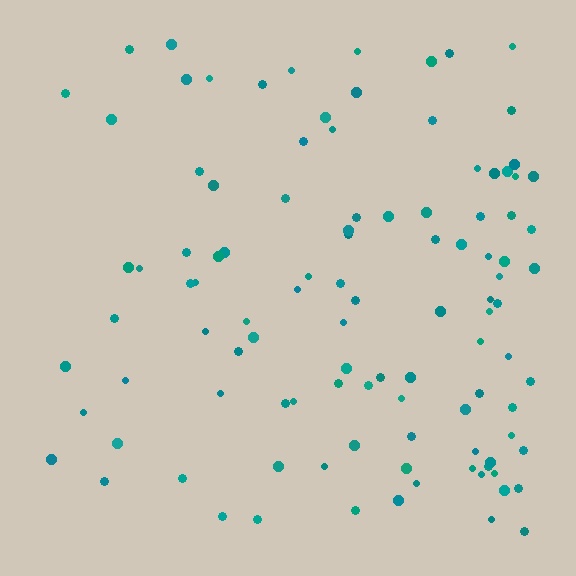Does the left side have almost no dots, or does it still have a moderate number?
Still a moderate number, just noticeably fewer than the right.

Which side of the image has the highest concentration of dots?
The right.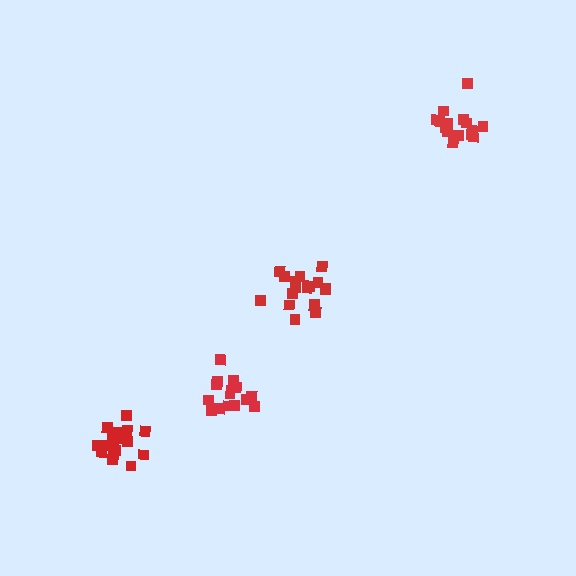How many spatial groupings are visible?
There are 4 spatial groupings.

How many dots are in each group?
Group 1: 15 dots, Group 2: 15 dots, Group 3: 21 dots, Group 4: 18 dots (69 total).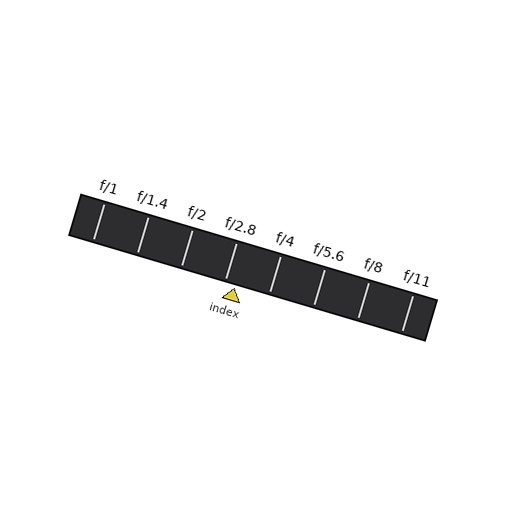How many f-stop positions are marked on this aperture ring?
There are 8 f-stop positions marked.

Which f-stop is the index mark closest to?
The index mark is closest to f/2.8.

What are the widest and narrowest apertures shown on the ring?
The widest aperture shown is f/1 and the narrowest is f/11.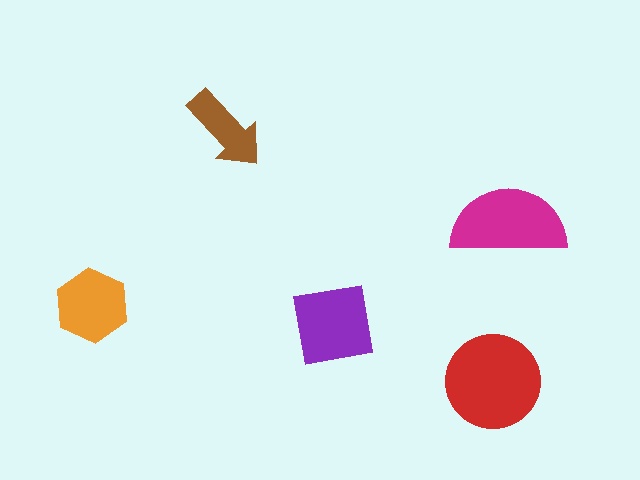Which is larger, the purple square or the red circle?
The red circle.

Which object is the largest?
The red circle.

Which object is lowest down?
The red circle is bottommost.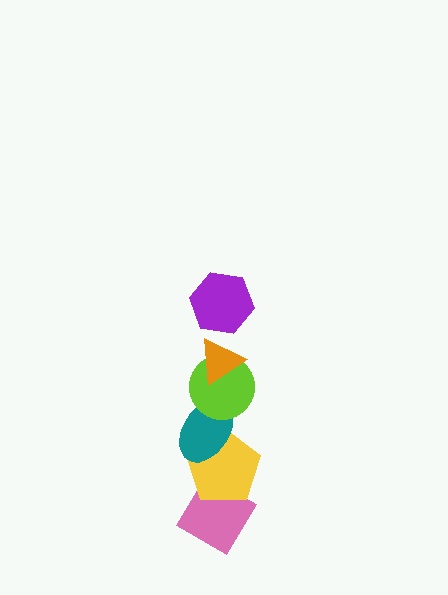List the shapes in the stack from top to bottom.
From top to bottom: the purple hexagon, the orange triangle, the lime circle, the teal ellipse, the yellow pentagon, the pink diamond.